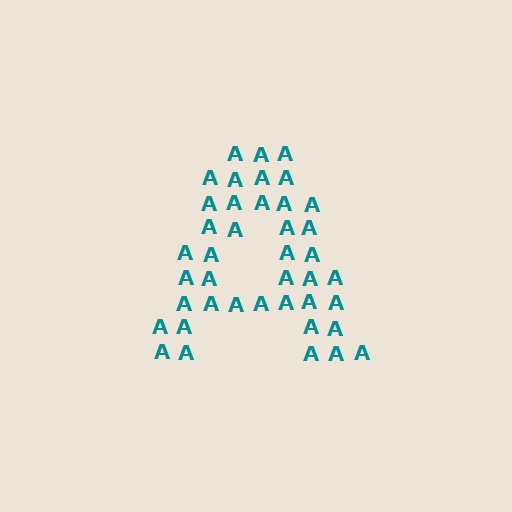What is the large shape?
The large shape is the letter A.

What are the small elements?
The small elements are letter A's.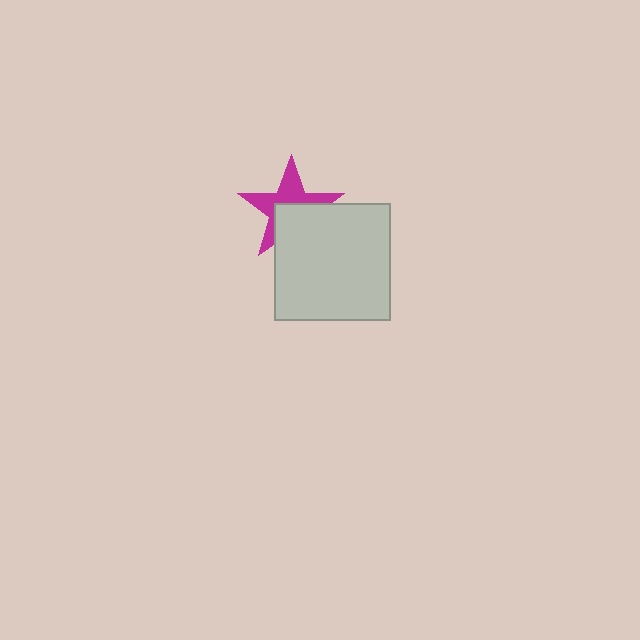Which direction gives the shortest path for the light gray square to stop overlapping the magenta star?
Moving down gives the shortest separation.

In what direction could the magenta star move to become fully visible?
The magenta star could move up. That would shift it out from behind the light gray square entirely.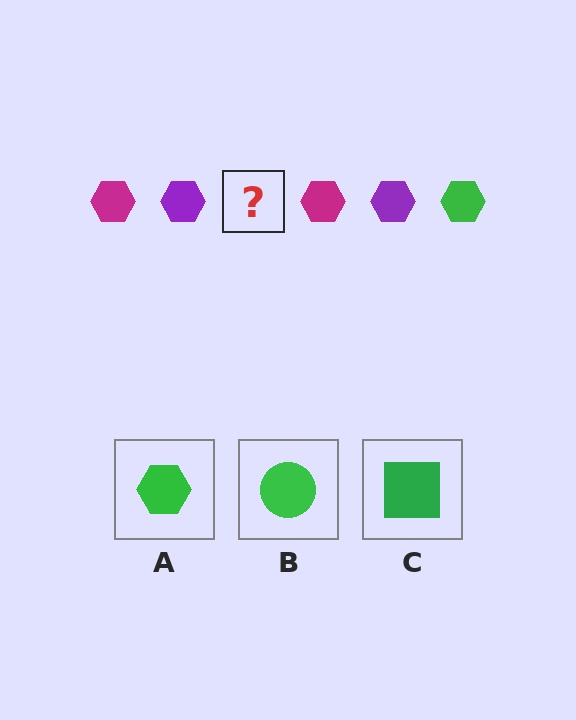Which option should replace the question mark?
Option A.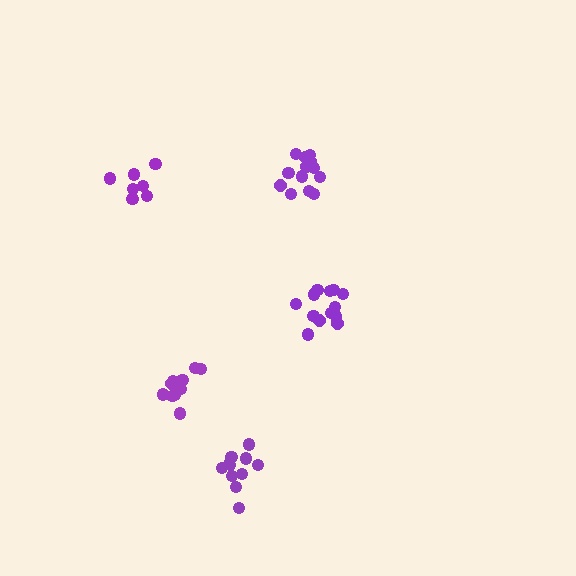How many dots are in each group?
Group 1: 10 dots, Group 2: 13 dots, Group 3: 13 dots, Group 4: 11 dots, Group 5: 7 dots (54 total).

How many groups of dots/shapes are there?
There are 5 groups.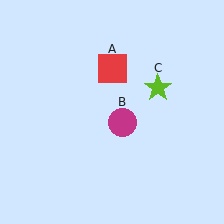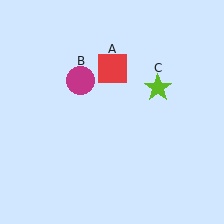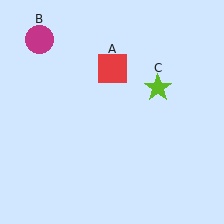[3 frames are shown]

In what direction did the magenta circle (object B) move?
The magenta circle (object B) moved up and to the left.